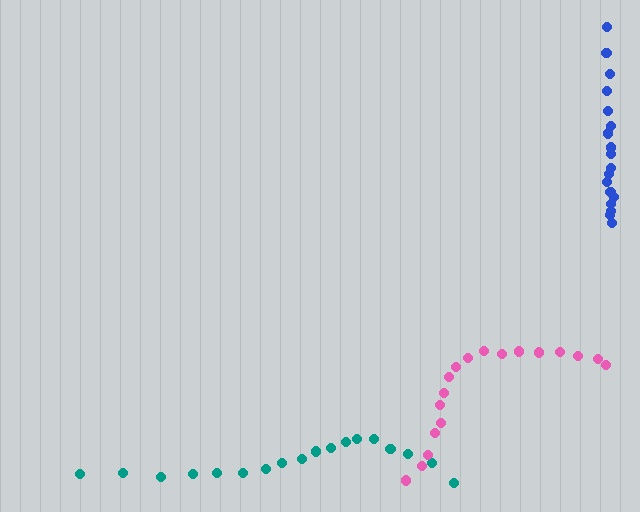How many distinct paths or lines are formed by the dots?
There are 3 distinct paths.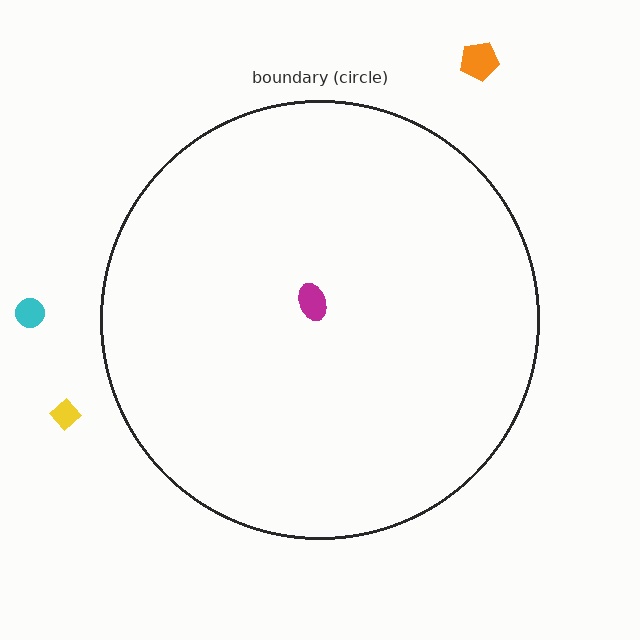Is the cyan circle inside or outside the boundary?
Outside.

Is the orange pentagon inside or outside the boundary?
Outside.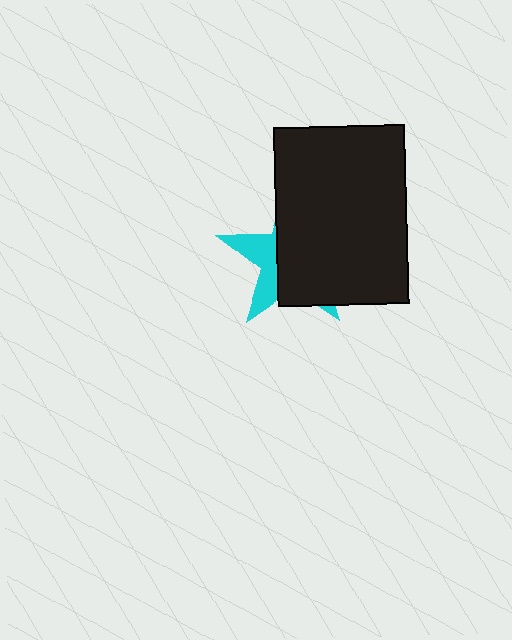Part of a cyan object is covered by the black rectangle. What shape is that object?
It is a star.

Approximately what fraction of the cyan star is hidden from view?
Roughly 67% of the cyan star is hidden behind the black rectangle.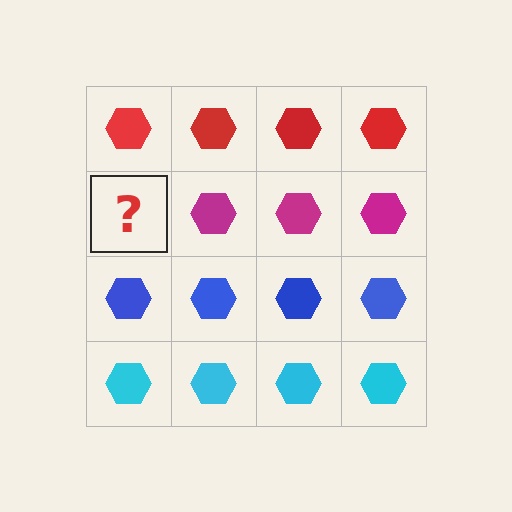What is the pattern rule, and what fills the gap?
The rule is that each row has a consistent color. The gap should be filled with a magenta hexagon.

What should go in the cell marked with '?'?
The missing cell should contain a magenta hexagon.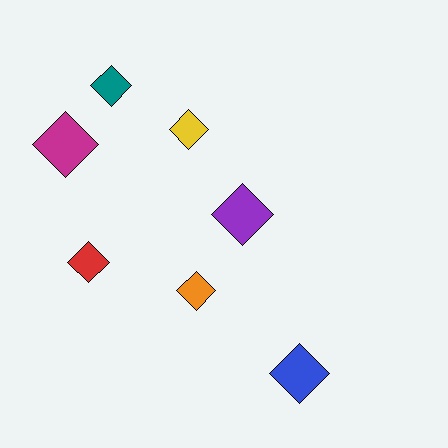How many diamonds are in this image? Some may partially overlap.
There are 7 diamonds.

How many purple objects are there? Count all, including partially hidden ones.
There is 1 purple object.